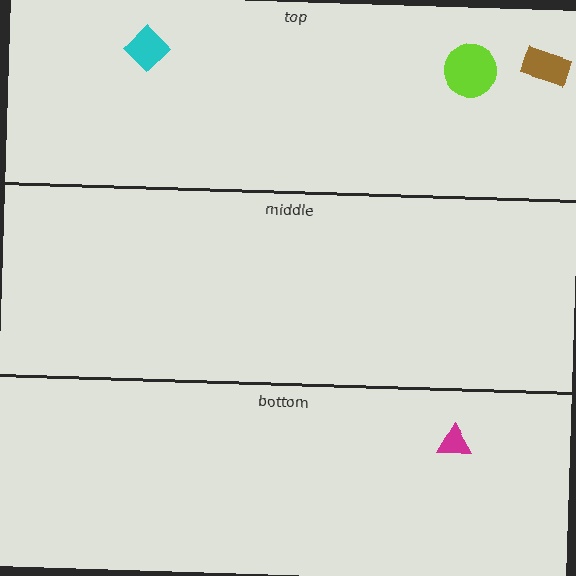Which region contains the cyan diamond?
The top region.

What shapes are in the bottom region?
The magenta triangle.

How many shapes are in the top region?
3.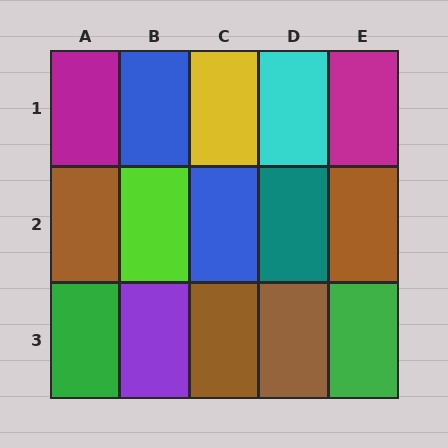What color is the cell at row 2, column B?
Lime.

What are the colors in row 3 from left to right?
Green, purple, brown, brown, green.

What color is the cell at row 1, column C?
Yellow.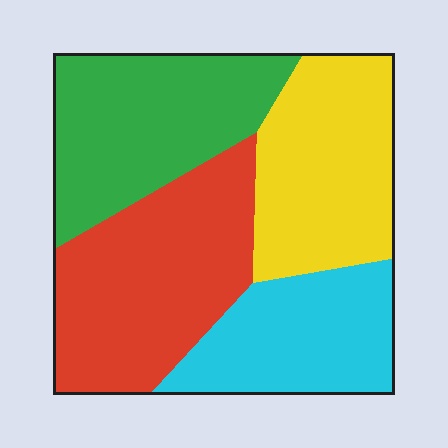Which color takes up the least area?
Cyan, at roughly 20%.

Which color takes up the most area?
Red, at roughly 30%.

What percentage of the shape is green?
Green takes up between a sixth and a third of the shape.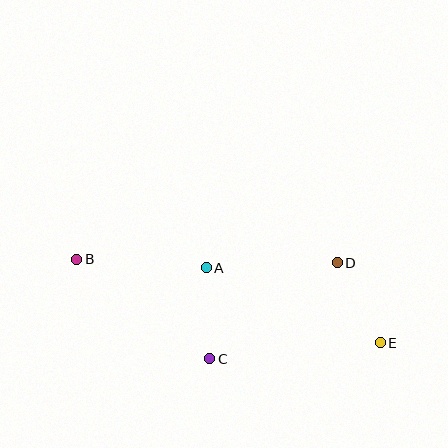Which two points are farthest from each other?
Points B and E are farthest from each other.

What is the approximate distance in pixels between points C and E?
The distance between C and E is approximately 171 pixels.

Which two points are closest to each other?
Points D and E are closest to each other.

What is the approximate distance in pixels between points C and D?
The distance between C and D is approximately 160 pixels.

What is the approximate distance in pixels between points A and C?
The distance between A and C is approximately 91 pixels.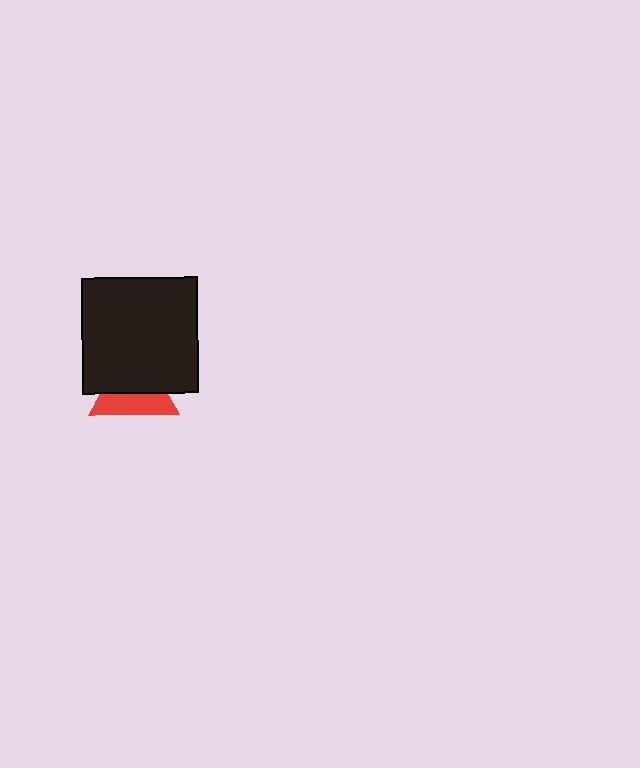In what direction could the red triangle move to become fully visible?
The red triangle could move down. That would shift it out from behind the black square entirely.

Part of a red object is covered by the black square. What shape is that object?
It is a triangle.